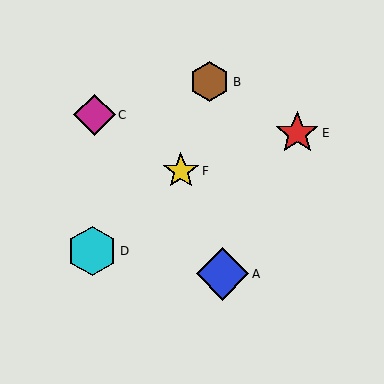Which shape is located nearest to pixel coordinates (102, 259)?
The cyan hexagon (labeled D) at (92, 251) is nearest to that location.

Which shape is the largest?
The blue diamond (labeled A) is the largest.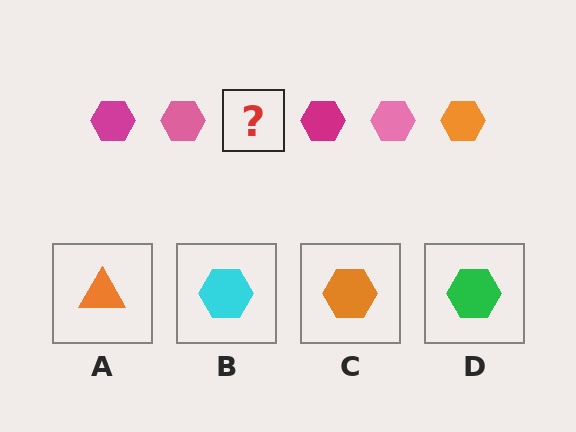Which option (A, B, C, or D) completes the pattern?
C.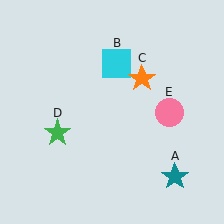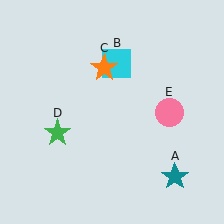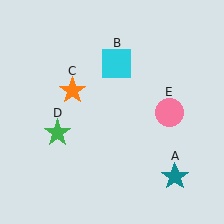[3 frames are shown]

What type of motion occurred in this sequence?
The orange star (object C) rotated counterclockwise around the center of the scene.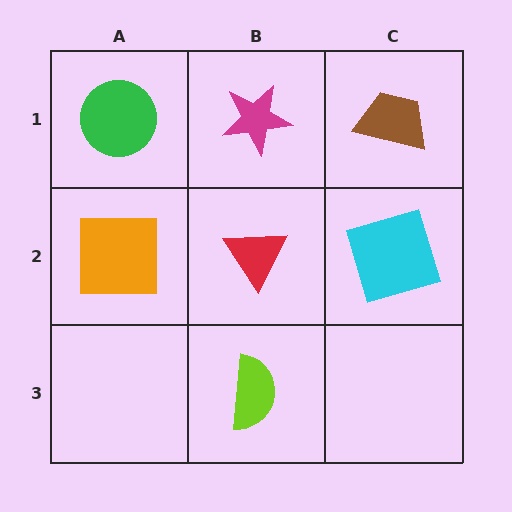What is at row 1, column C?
A brown trapezoid.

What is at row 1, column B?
A magenta star.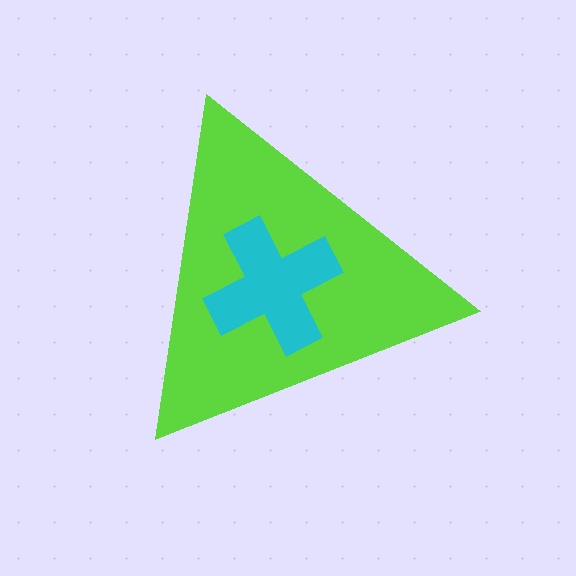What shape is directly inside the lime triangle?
The cyan cross.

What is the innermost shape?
The cyan cross.